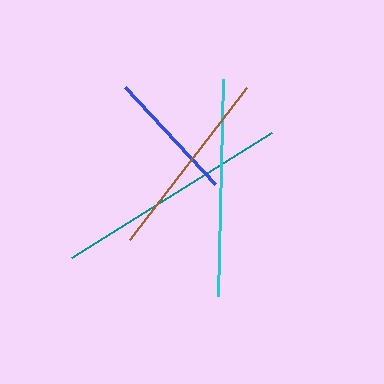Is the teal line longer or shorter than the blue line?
The teal line is longer than the blue line.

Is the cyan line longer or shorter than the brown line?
The cyan line is longer than the brown line.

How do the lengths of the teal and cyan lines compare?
The teal and cyan lines are approximately the same length.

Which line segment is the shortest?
The blue line is the shortest at approximately 132 pixels.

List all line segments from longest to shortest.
From longest to shortest: teal, cyan, brown, blue.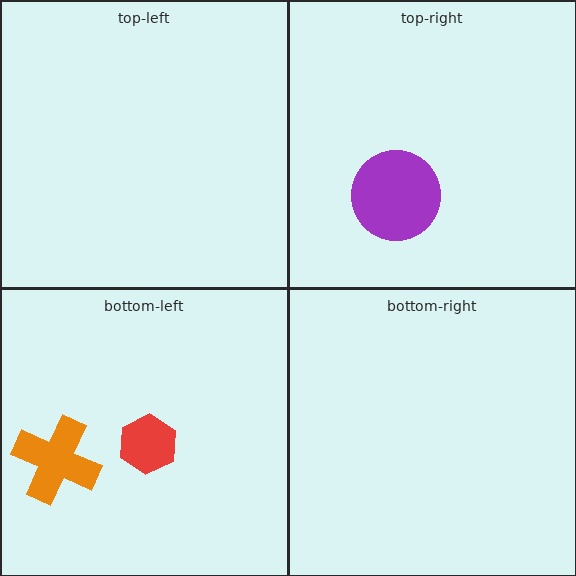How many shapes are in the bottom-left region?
2.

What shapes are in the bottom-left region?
The red hexagon, the orange cross.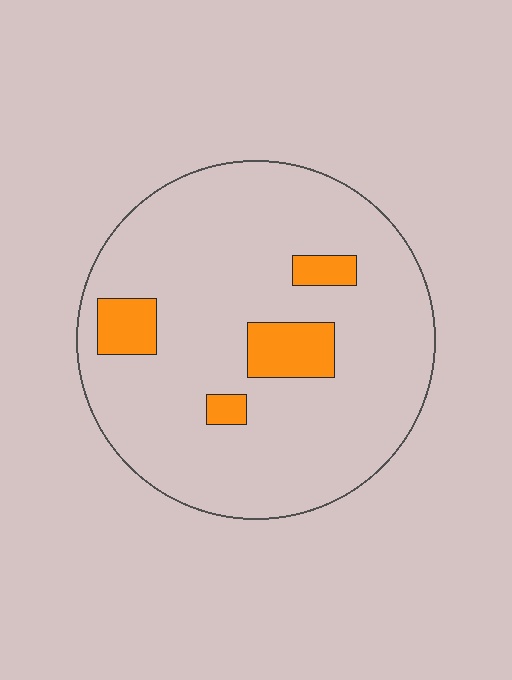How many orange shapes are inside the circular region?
4.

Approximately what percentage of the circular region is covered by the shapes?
Approximately 10%.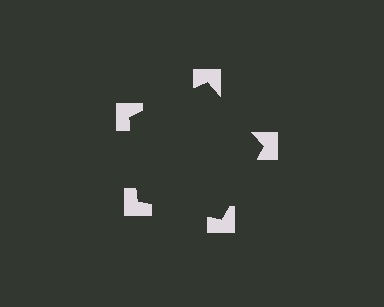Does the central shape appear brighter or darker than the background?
It typically appears slightly darker than the background, even though no actual brightness change is drawn.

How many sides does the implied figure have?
5 sides.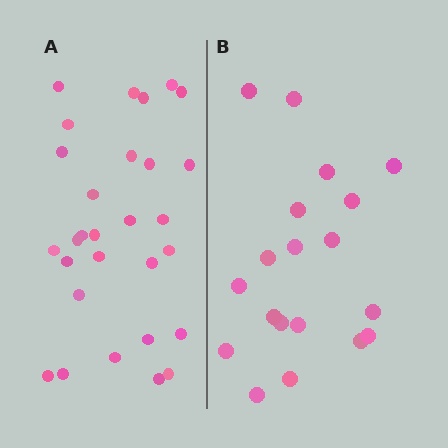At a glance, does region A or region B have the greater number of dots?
Region A (the left region) has more dots.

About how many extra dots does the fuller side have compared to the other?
Region A has roughly 10 or so more dots than region B.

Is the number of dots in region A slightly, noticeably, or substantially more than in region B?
Region A has substantially more. The ratio is roughly 1.5 to 1.